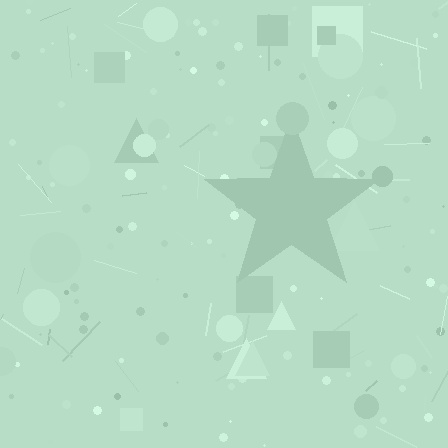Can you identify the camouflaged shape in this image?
The camouflaged shape is a star.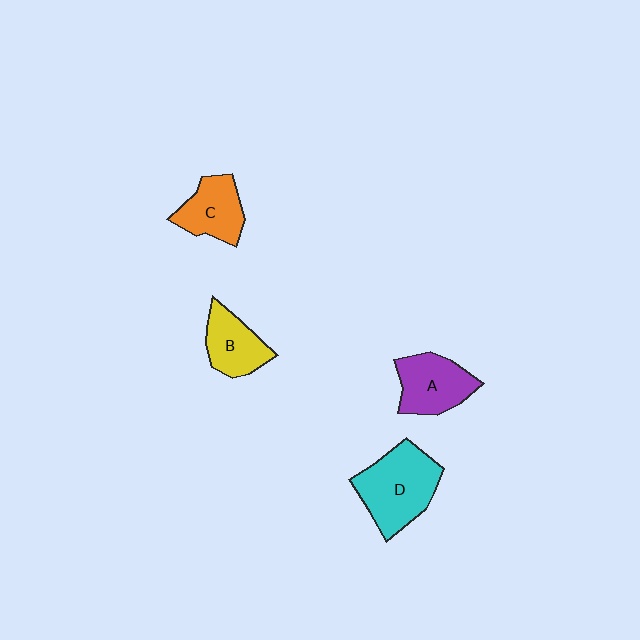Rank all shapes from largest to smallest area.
From largest to smallest: D (cyan), A (purple), C (orange), B (yellow).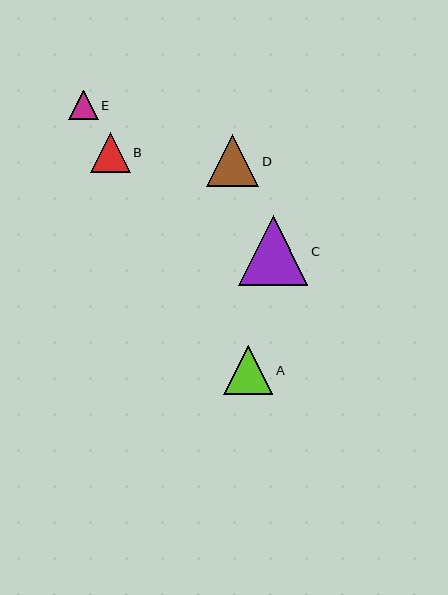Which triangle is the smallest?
Triangle E is the smallest with a size of approximately 30 pixels.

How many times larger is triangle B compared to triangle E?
Triangle B is approximately 1.3 times the size of triangle E.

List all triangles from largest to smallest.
From largest to smallest: C, D, A, B, E.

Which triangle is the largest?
Triangle C is the largest with a size of approximately 69 pixels.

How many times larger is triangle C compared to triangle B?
Triangle C is approximately 1.7 times the size of triangle B.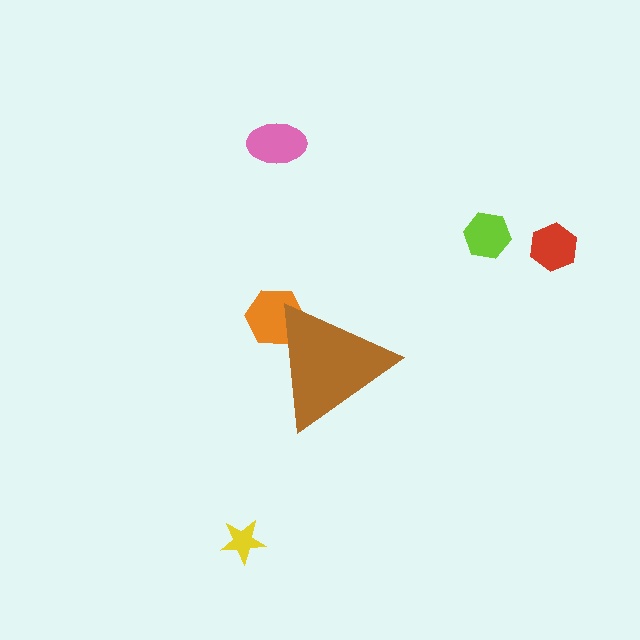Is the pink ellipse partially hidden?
No, the pink ellipse is fully visible.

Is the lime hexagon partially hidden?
No, the lime hexagon is fully visible.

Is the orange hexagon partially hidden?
Yes, the orange hexagon is partially hidden behind the brown triangle.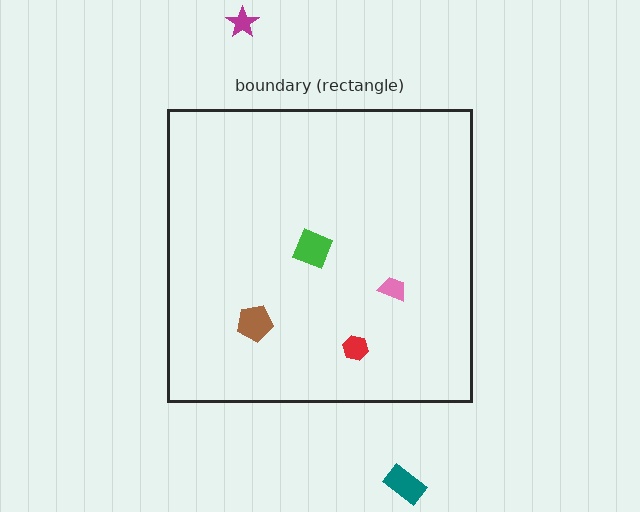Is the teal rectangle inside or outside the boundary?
Outside.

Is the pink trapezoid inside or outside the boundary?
Inside.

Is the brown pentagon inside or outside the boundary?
Inside.